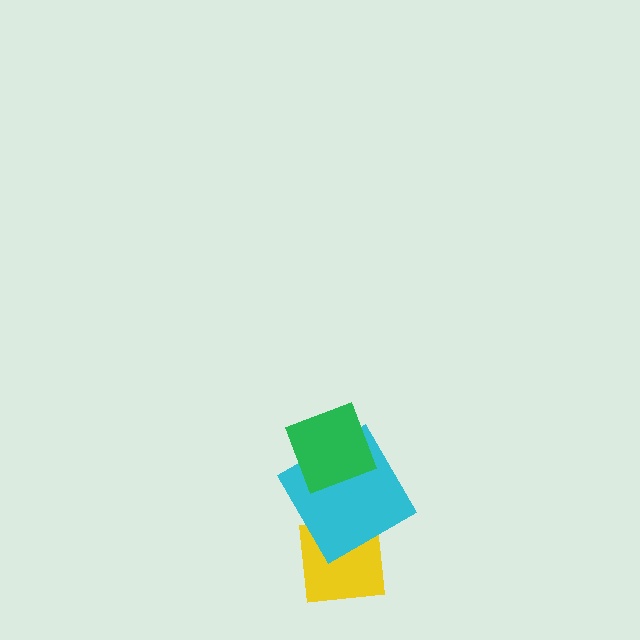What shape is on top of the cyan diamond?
The green diamond is on top of the cyan diamond.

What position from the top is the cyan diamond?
The cyan diamond is 2nd from the top.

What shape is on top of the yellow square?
The cyan diamond is on top of the yellow square.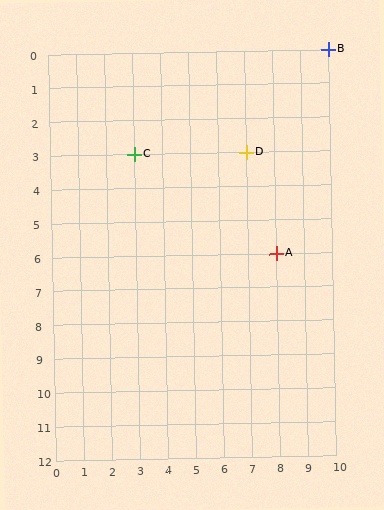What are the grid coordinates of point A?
Point A is at grid coordinates (8, 6).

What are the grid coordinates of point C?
Point C is at grid coordinates (3, 3).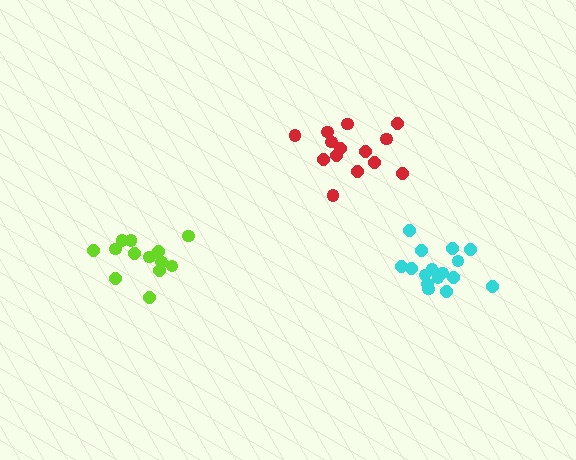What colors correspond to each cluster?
The clusters are colored: lime, cyan, red.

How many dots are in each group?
Group 1: 13 dots, Group 2: 16 dots, Group 3: 14 dots (43 total).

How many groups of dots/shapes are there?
There are 3 groups.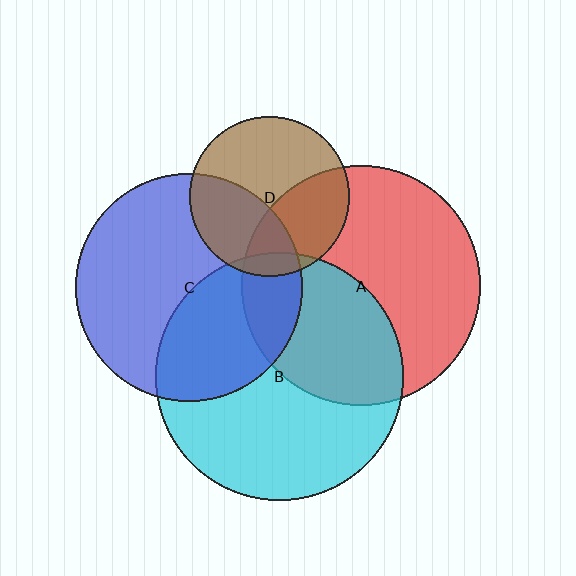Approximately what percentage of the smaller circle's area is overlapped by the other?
Approximately 15%.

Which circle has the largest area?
Circle B (cyan).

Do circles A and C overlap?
Yes.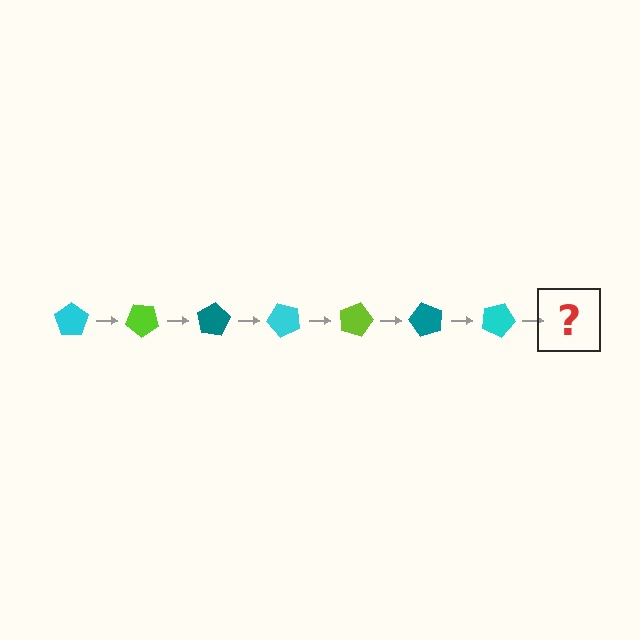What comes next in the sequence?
The next element should be a lime pentagon, rotated 280 degrees from the start.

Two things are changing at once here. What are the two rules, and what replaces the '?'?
The two rules are that it rotates 40 degrees each step and the color cycles through cyan, lime, and teal. The '?' should be a lime pentagon, rotated 280 degrees from the start.